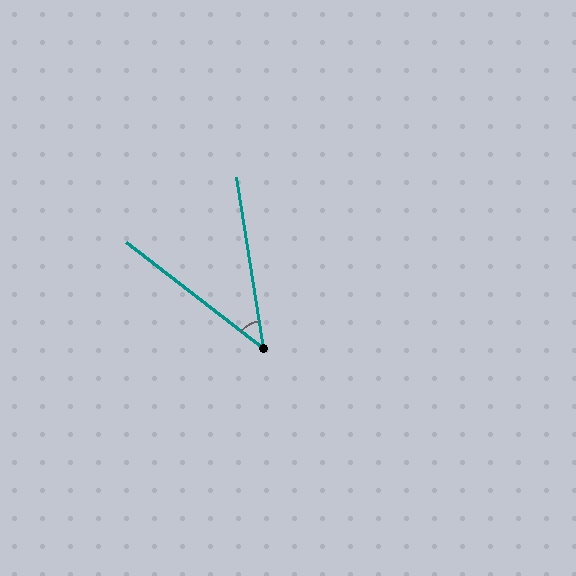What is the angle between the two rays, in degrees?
Approximately 43 degrees.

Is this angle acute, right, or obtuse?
It is acute.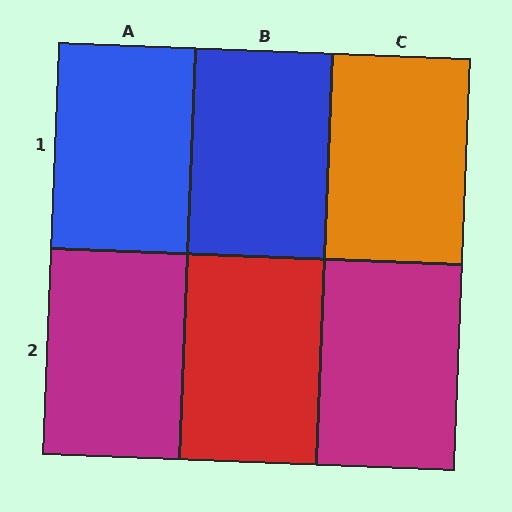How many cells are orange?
1 cell is orange.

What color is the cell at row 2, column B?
Red.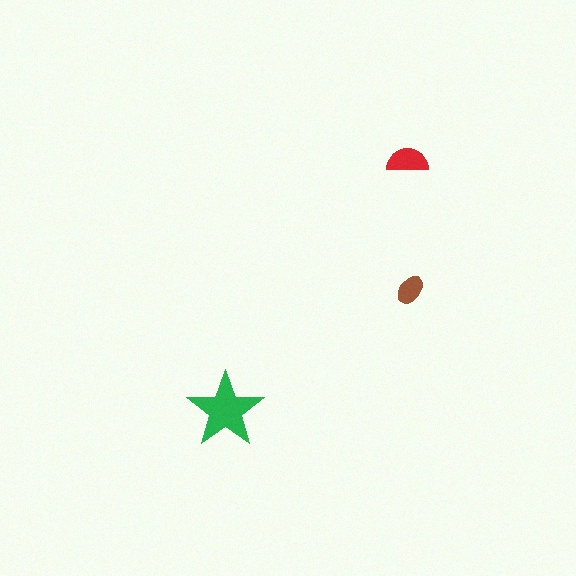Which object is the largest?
The green star.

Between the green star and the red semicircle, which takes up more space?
The green star.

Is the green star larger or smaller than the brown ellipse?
Larger.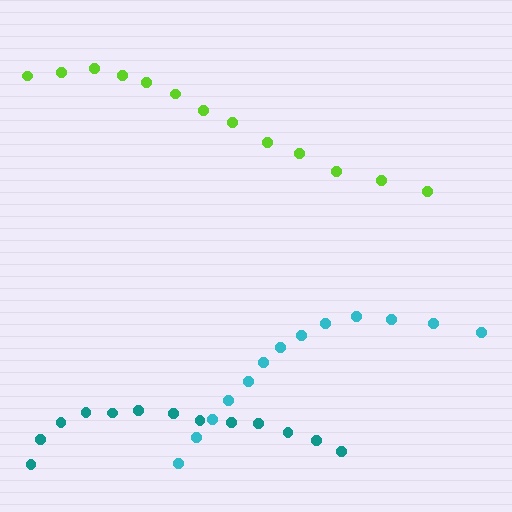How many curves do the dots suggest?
There are 3 distinct paths.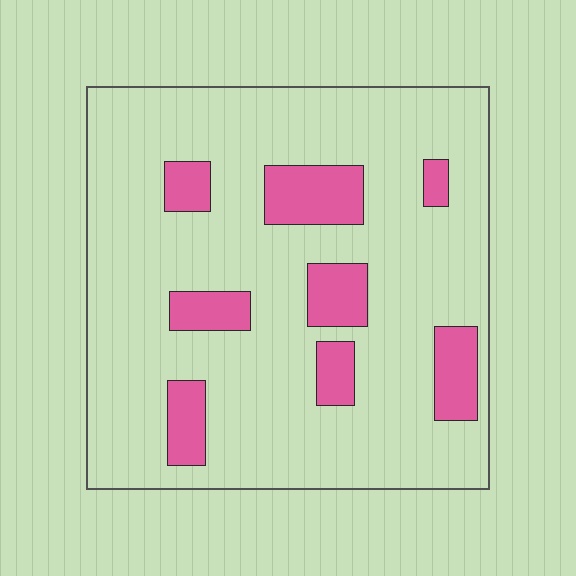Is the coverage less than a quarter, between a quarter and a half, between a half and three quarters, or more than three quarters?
Less than a quarter.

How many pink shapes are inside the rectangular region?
8.